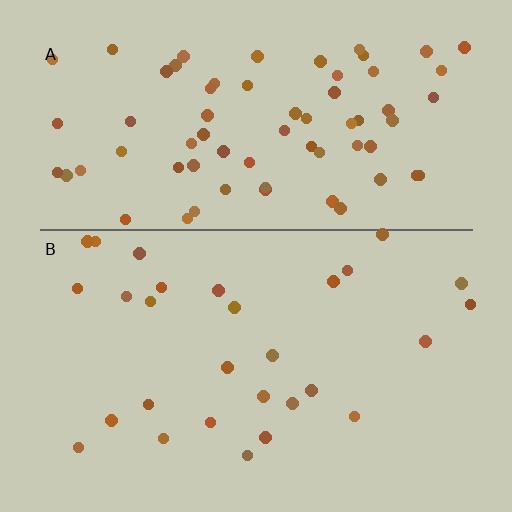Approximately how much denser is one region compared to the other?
Approximately 2.5× — region A over region B.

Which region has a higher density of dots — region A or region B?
A (the top).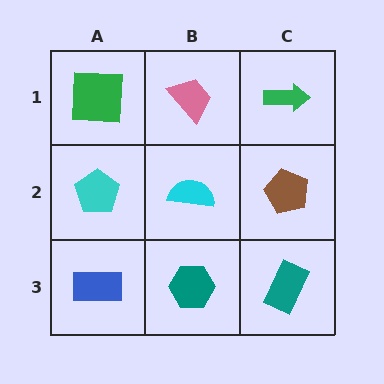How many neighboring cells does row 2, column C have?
3.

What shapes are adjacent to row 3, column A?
A cyan pentagon (row 2, column A), a teal hexagon (row 3, column B).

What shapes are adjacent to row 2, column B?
A pink trapezoid (row 1, column B), a teal hexagon (row 3, column B), a cyan pentagon (row 2, column A), a brown pentagon (row 2, column C).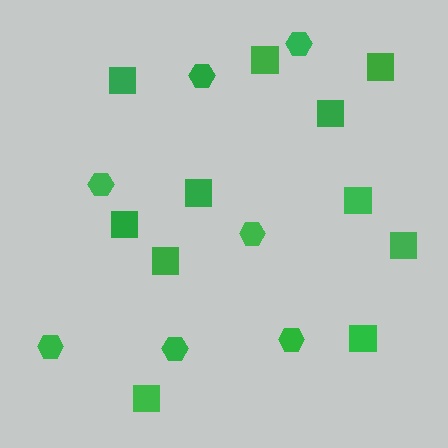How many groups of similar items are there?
There are 2 groups: one group of squares (11) and one group of hexagons (7).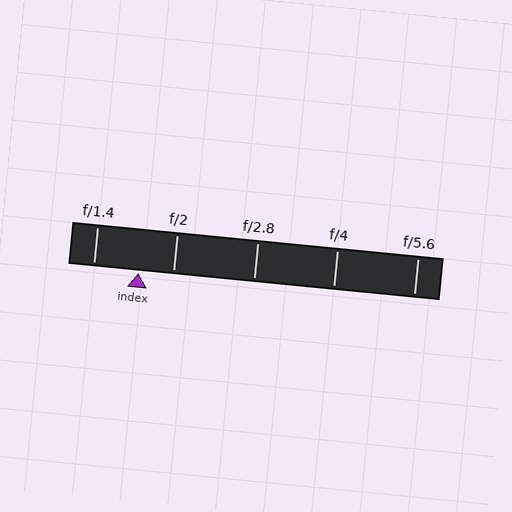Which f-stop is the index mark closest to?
The index mark is closest to f/2.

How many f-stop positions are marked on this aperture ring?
There are 5 f-stop positions marked.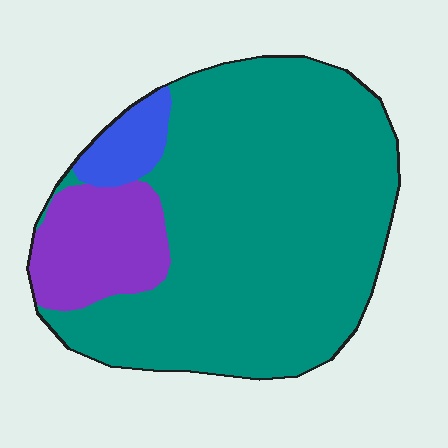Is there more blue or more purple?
Purple.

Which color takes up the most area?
Teal, at roughly 80%.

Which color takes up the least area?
Blue, at roughly 5%.